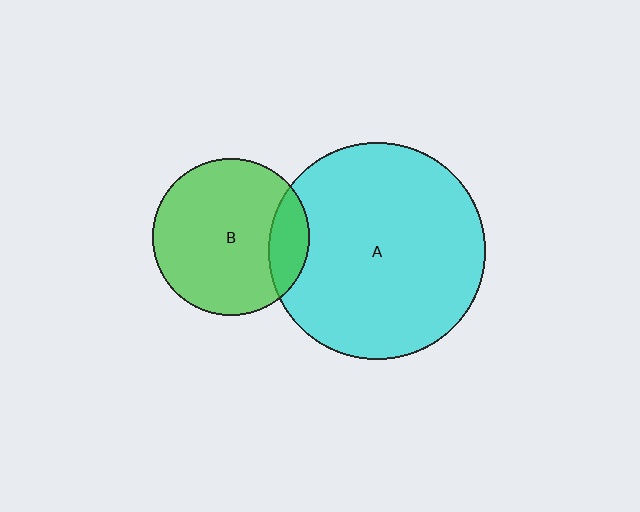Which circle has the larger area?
Circle A (cyan).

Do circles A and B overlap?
Yes.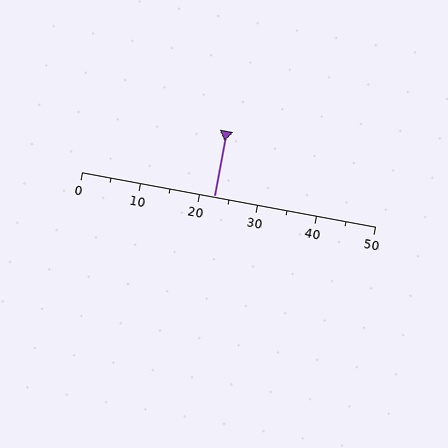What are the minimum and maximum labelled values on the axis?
The axis runs from 0 to 50.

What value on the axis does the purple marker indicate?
The marker indicates approximately 22.5.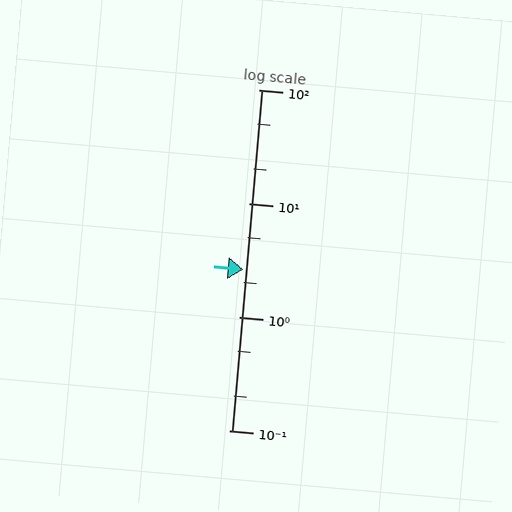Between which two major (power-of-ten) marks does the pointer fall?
The pointer is between 1 and 10.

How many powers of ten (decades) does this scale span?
The scale spans 3 decades, from 0.1 to 100.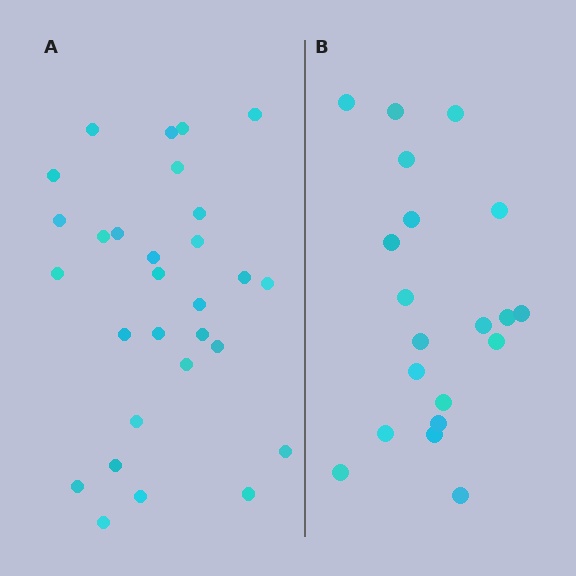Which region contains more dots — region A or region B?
Region A (the left region) has more dots.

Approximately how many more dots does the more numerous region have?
Region A has roughly 8 or so more dots than region B.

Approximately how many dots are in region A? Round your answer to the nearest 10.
About 30 dots. (The exact count is 29, which rounds to 30.)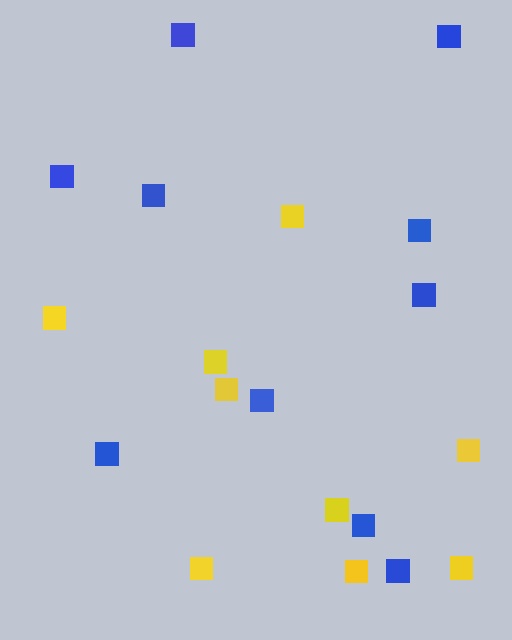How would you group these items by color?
There are 2 groups: one group of yellow squares (9) and one group of blue squares (10).